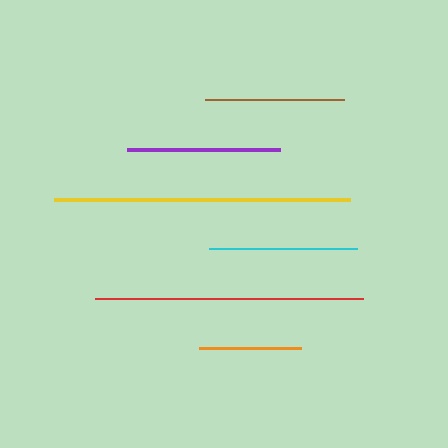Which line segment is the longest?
The yellow line is the longest at approximately 296 pixels.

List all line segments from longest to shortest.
From longest to shortest: yellow, red, purple, cyan, brown, orange.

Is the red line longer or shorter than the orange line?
The red line is longer than the orange line.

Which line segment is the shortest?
The orange line is the shortest at approximately 102 pixels.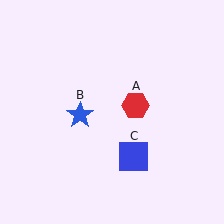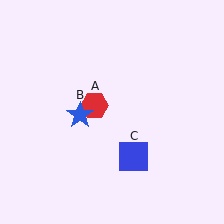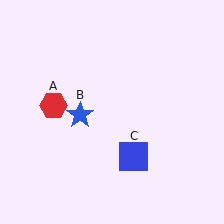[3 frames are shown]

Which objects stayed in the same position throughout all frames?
Blue star (object B) and blue square (object C) remained stationary.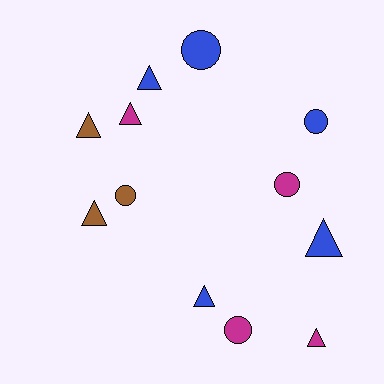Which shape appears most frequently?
Triangle, with 7 objects.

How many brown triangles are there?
There are 2 brown triangles.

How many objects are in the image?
There are 12 objects.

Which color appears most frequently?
Blue, with 5 objects.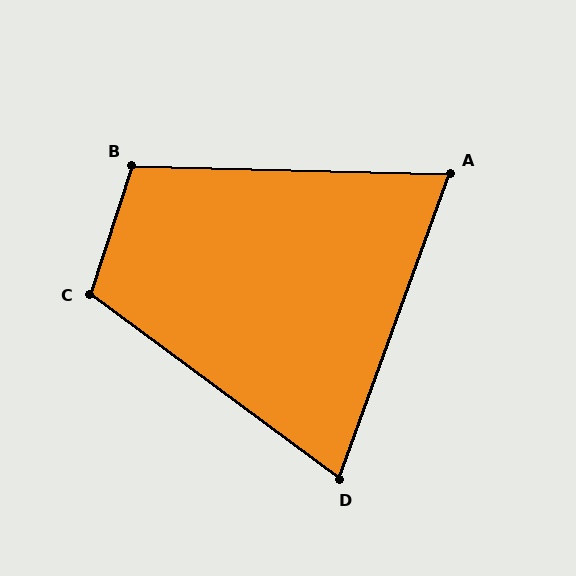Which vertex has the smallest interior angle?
A, at approximately 72 degrees.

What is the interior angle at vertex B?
Approximately 107 degrees (obtuse).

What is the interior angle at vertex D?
Approximately 73 degrees (acute).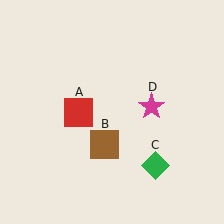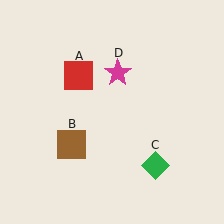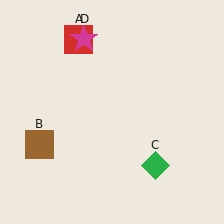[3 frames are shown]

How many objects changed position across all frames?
3 objects changed position: red square (object A), brown square (object B), magenta star (object D).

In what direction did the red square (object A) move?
The red square (object A) moved up.